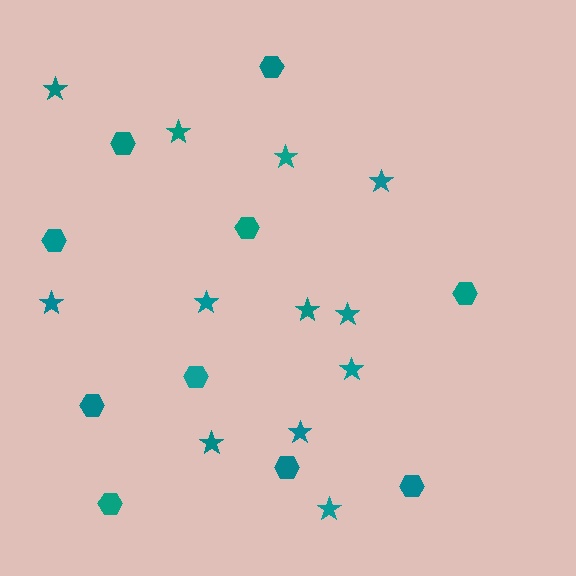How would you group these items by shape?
There are 2 groups: one group of hexagons (10) and one group of stars (12).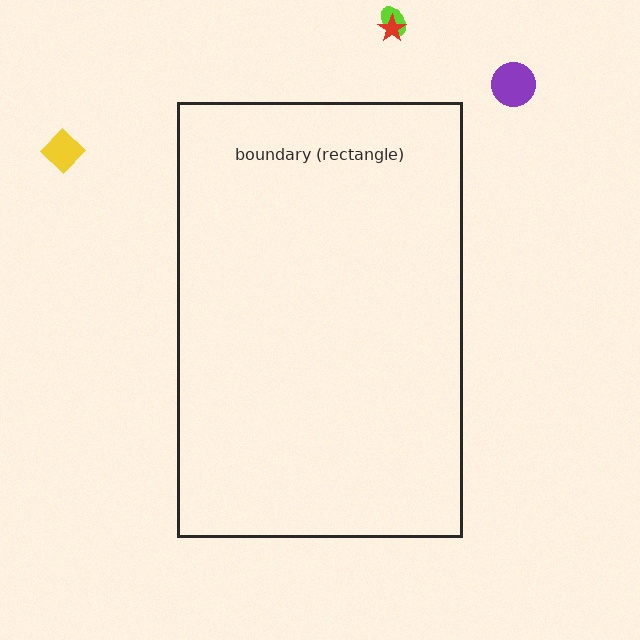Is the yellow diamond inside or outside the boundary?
Outside.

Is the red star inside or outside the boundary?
Outside.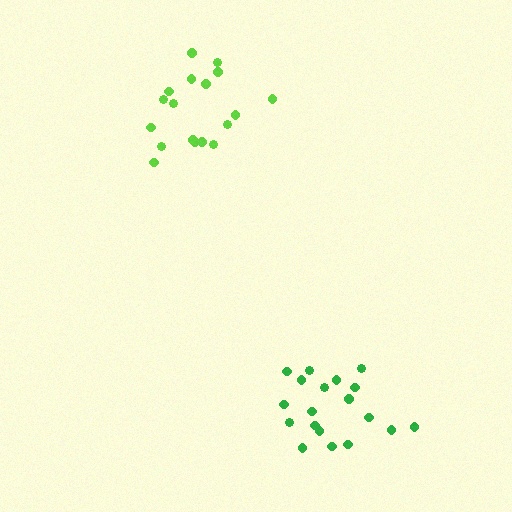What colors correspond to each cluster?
The clusters are colored: green, lime.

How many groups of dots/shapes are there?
There are 2 groups.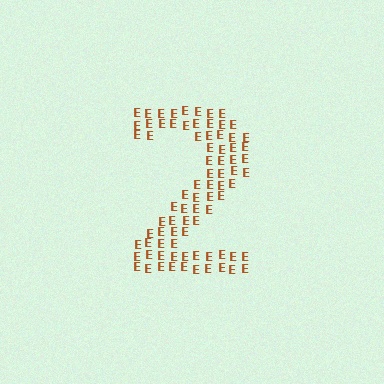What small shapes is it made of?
It is made of small letter E's.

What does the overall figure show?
The overall figure shows the digit 2.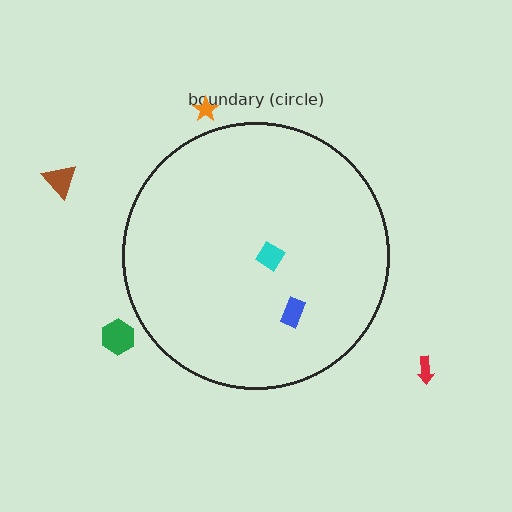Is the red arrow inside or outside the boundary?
Outside.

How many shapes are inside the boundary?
2 inside, 4 outside.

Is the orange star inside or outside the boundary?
Outside.